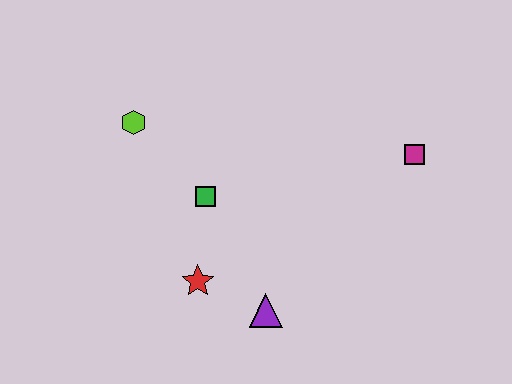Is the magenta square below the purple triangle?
No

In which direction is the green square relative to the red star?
The green square is above the red star.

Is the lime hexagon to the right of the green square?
No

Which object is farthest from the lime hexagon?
The magenta square is farthest from the lime hexagon.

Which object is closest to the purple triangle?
The red star is closest to the purple triangle.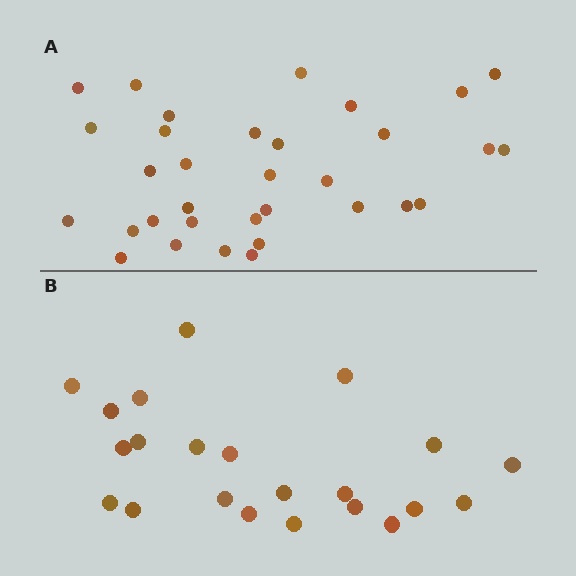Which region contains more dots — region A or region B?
Region A (the top region) has more dots.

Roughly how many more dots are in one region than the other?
Region A has roughly 12 or so more dots than region B.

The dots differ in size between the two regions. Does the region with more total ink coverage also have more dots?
No. Region B has more total ink coverage because its dots are larger, but region A actually contains more individual dots. Total area can be misleading — the number of items is what matters here.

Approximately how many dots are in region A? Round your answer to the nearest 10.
About 30 dots. (The exact count is 33, which rounds to 30.)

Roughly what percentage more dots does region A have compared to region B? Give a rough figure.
About 50% more.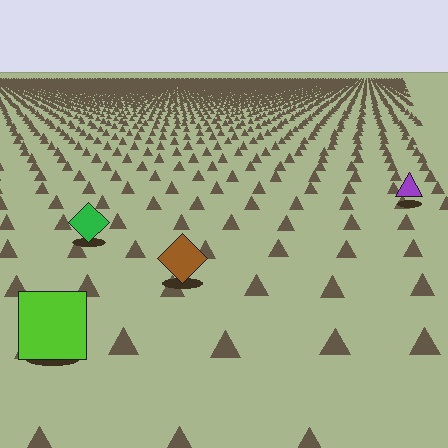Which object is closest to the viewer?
The lime square is closest. The texture marks near it are larger and more spread out.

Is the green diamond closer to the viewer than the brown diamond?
No. The brown diamond is closer — you can tell from the texture gradient: the ground texture is coarser near it.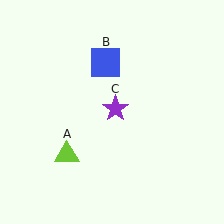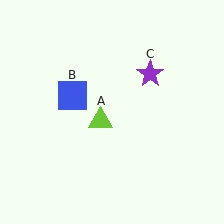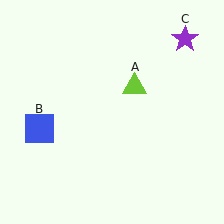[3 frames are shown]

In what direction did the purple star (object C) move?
The purple star (object C) moved up and to the right.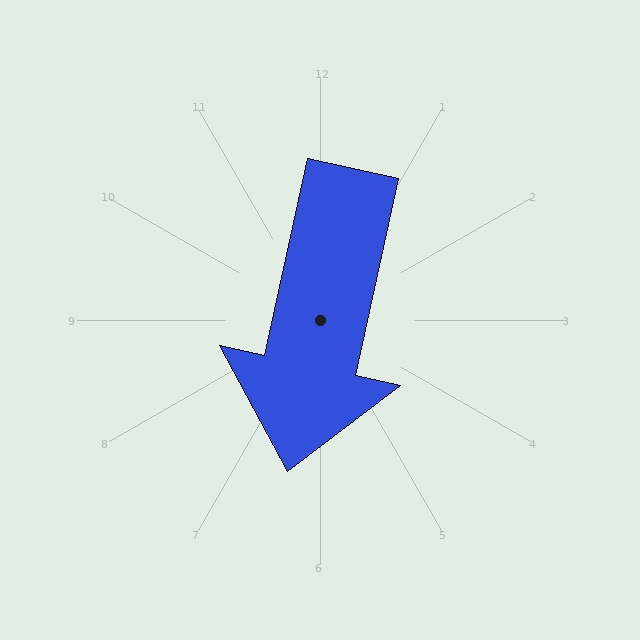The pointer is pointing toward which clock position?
Roughly 6 o'clock.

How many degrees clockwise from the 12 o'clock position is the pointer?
Approximately 192 degrees.